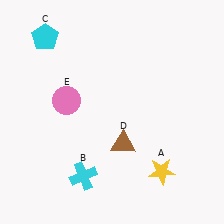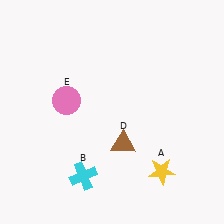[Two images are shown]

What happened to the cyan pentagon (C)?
The cyan pentagon (C) was removed in Image 2. It was in the top-left area of Image 1.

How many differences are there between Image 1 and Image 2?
There is 1 difference between the two images.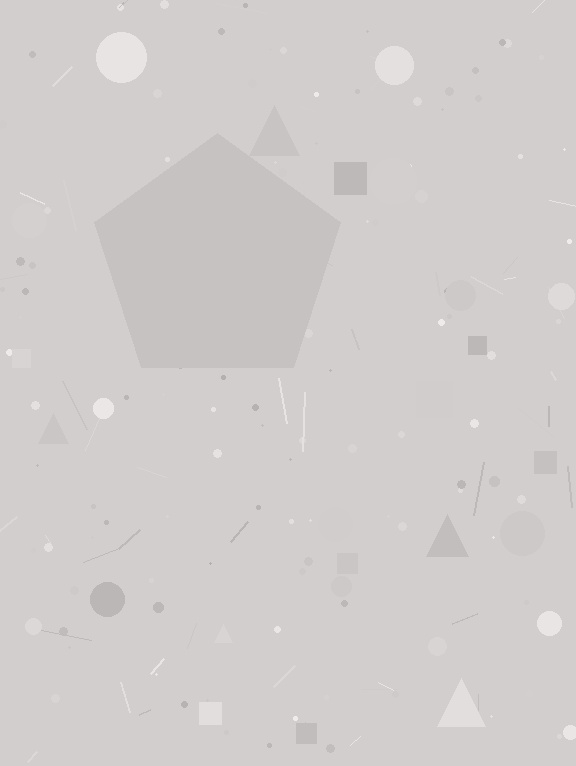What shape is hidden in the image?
A pentagon is hidden in the image.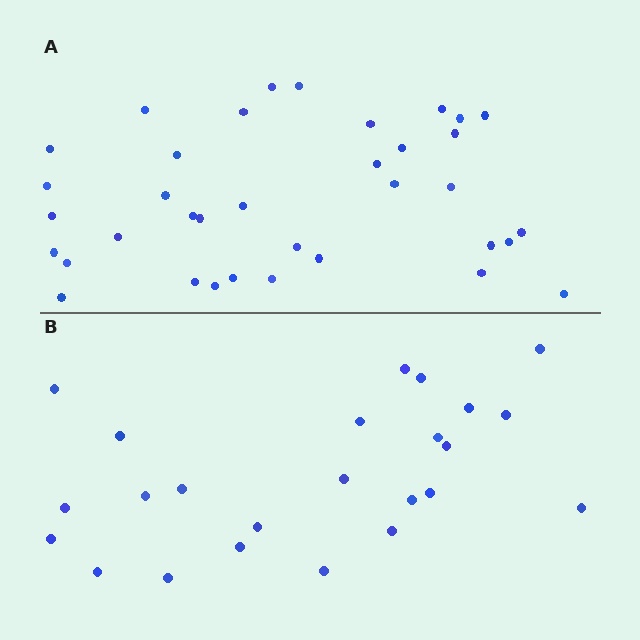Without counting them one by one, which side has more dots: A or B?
Region A (the top region) has more dots.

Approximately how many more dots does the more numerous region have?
Region A has roughly 12 or so more dots than region B.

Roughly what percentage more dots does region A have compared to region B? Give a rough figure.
About 50% more.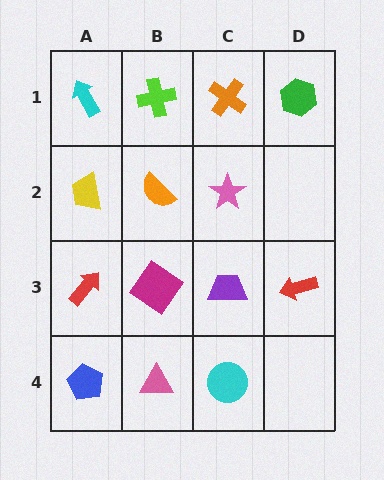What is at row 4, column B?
A pink triangle.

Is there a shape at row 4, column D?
No, that cell is empty.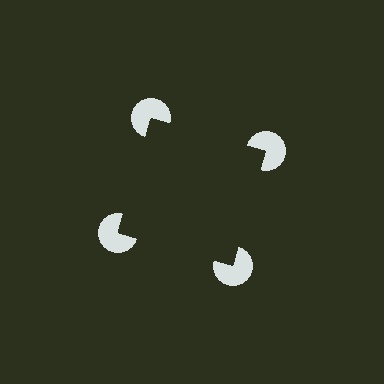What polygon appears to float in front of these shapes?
An illusory square — its edges are inferred from the aligned wedge cuts in the pac-man discs, not physically drawn.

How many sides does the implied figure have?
4 sides.